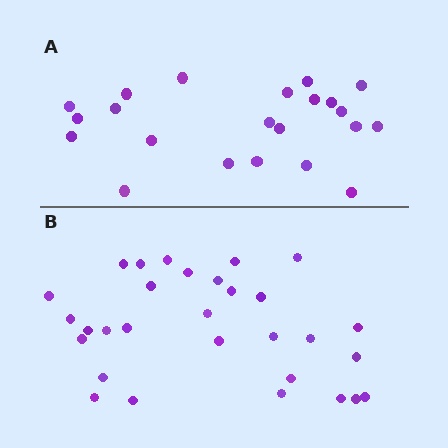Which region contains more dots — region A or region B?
Region B (the bottom region) has more dots.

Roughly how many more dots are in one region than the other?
Region B has roughly 8 or so more dots than region A.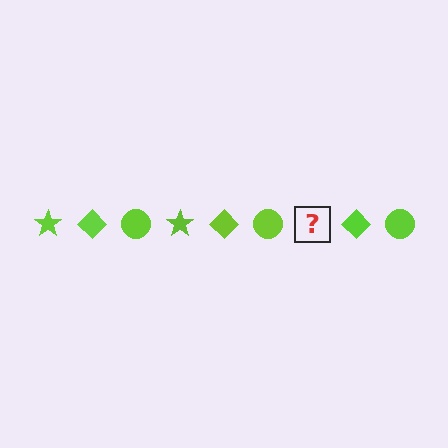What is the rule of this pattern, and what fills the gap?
The rule is that the pattern cycles through star, diamond, circle shapes in lime. The gap should be filled with a lime star.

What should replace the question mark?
The question mark should be replaced with a lime star.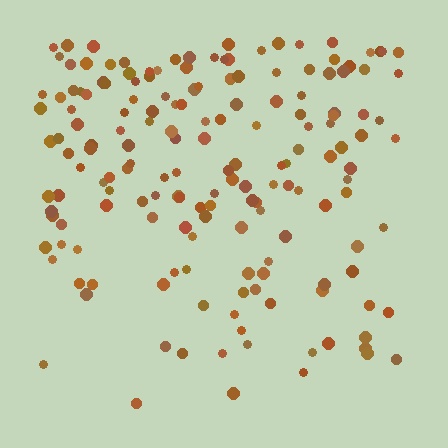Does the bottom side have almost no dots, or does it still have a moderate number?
Still a moderate number, just noticeably fewer than the top.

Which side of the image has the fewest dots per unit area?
The bottom.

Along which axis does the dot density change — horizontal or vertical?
Vertical.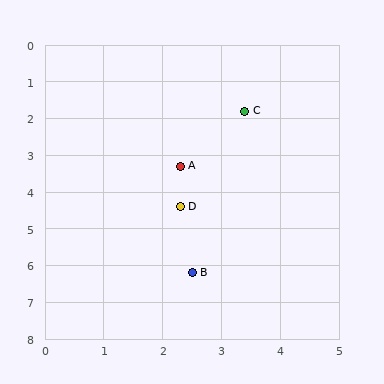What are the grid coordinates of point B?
Point B is at approximately (2.5, 6.2).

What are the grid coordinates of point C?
Point C is at approximately (3.4, 1.8).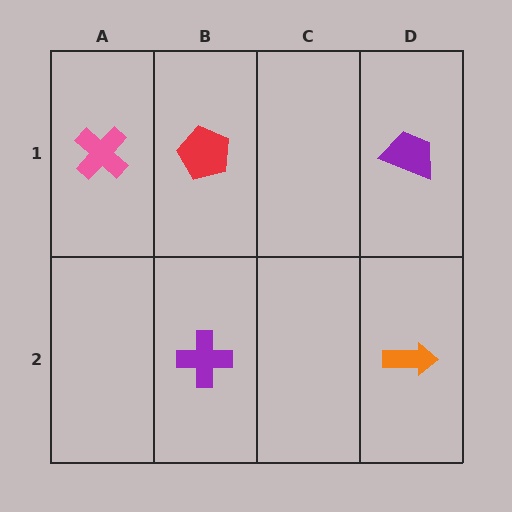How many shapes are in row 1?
3 shapes.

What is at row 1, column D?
A purple trapezoid.